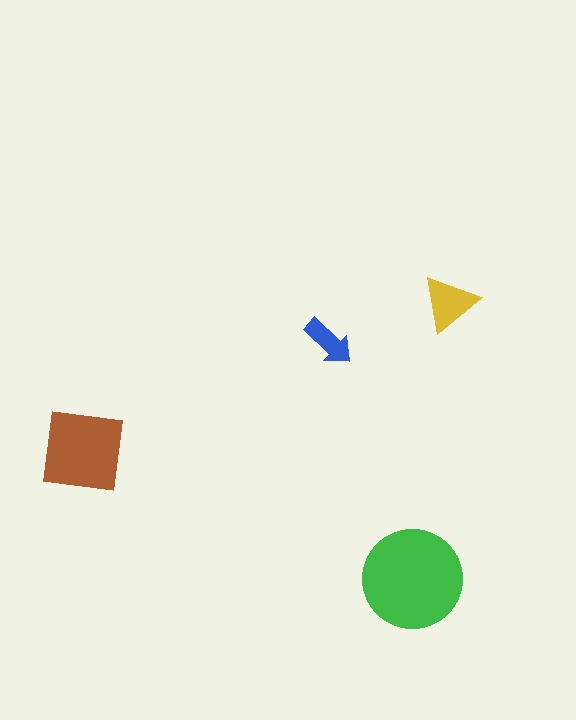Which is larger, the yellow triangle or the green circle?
The green circle.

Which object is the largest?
The green circle.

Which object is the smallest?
The blue arrow.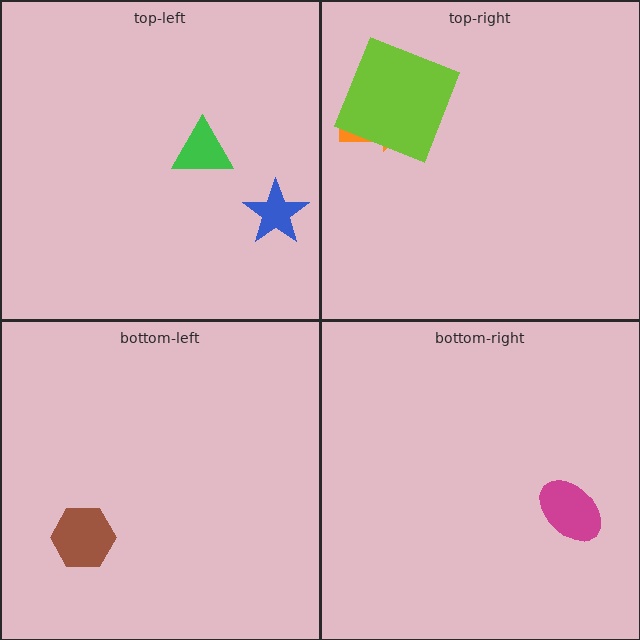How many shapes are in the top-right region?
2.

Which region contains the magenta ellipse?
The bottom-right region.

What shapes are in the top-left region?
The blue star, the green triangle.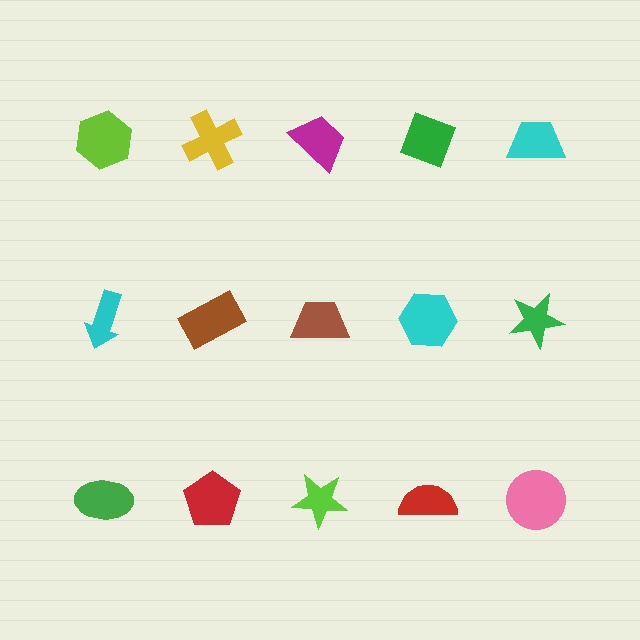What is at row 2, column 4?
A cyan hexagon.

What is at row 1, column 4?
A green diamond.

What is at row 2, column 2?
A brown rectangle.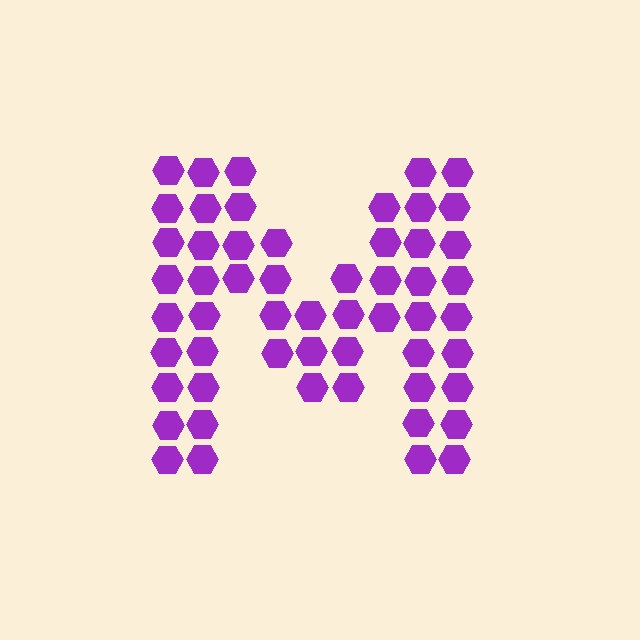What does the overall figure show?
The overall figure shows the letter M.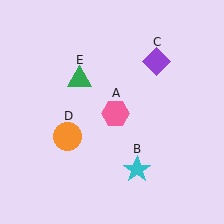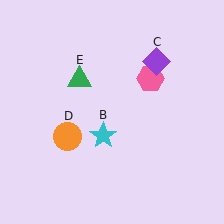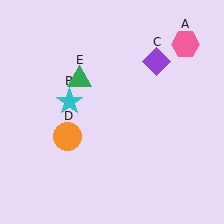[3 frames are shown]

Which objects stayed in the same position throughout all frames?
Purple diamond (object C) and orange circle (object D) and green triangle (object E) remained stationary.